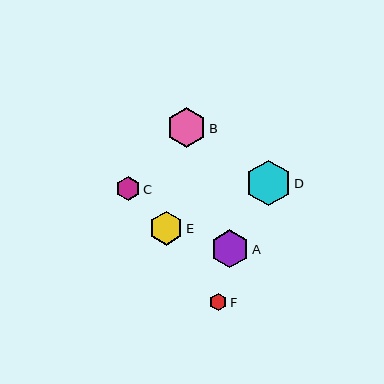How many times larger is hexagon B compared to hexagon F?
Hexagon B is approximately 2.3 times the size of hexagon F.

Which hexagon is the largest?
Hexagon D is the largest with a size of approximately 45 pixels.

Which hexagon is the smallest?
Hexagon F is the smallest with a size of approximately 17 pixels.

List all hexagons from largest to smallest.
From largest to smallest: D, B, A, E, C, F.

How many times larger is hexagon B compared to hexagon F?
Hexagon B is approximately 2.3 times the size of hexagon F.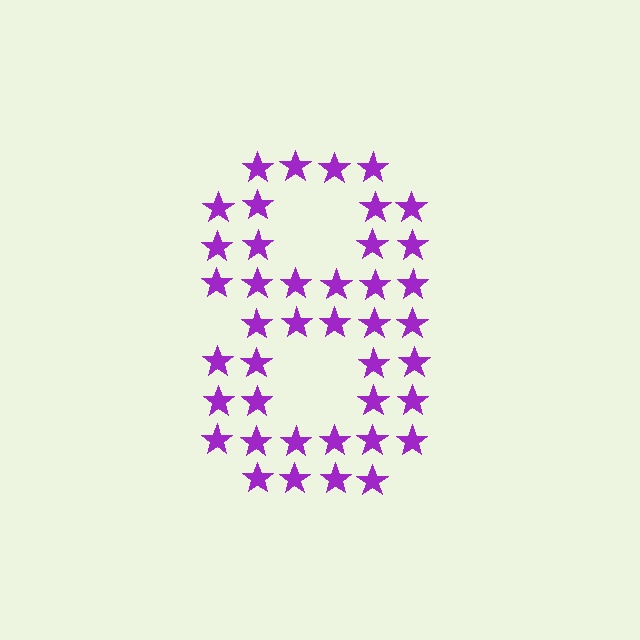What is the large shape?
The large shape is the digit 8.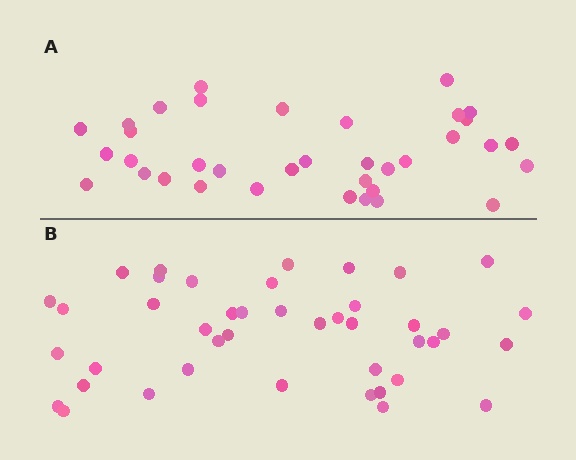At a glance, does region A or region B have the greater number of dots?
Region B (the bottom region) has more dots.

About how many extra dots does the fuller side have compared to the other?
Region B has about 6 more dots than region A.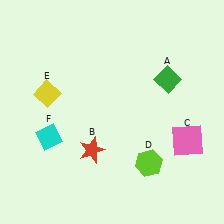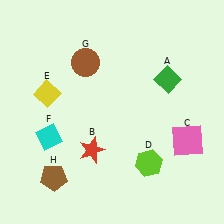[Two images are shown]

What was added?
A brown circle (G), a brown pentagon (H) were added in Image 2.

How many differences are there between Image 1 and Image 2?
There are 2 differences between the two images.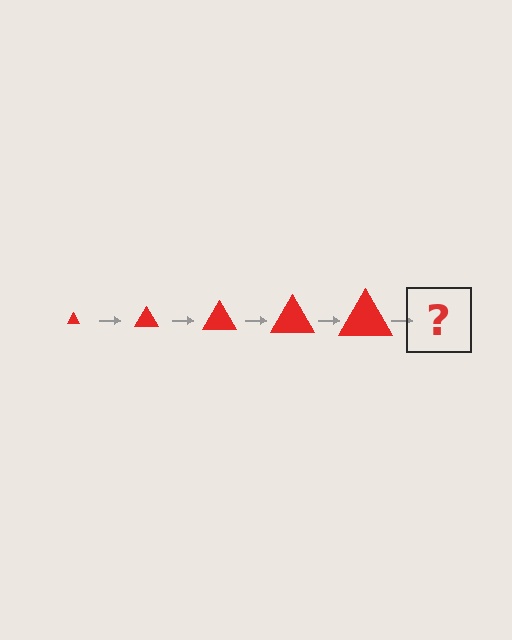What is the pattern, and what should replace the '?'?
The pattern is that the triangle gets progressively larger each step. The '?' should be a red triangle, larger than the previous one.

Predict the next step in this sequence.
The next step is a red triangle, larger than the previous one.